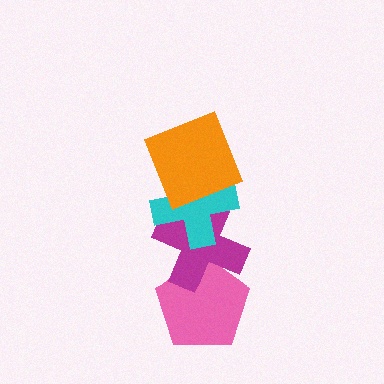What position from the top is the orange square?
The orange square is 1st from the top.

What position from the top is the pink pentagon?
The pink pentagon is 4th from the top.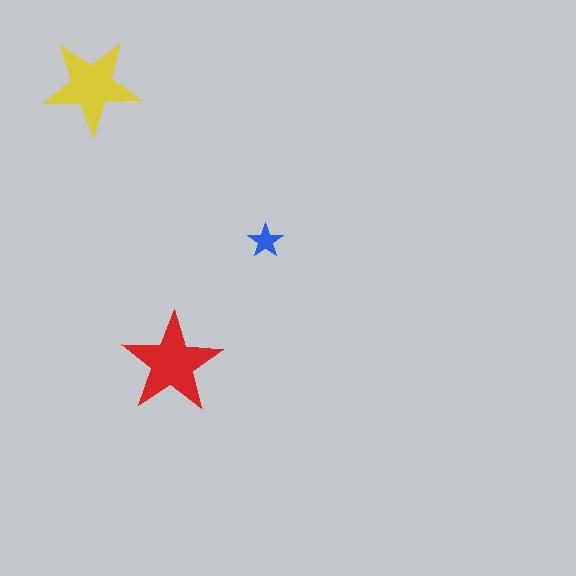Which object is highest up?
The yellow star is topmost.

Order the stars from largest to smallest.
the red one, the yellow one, the blue one.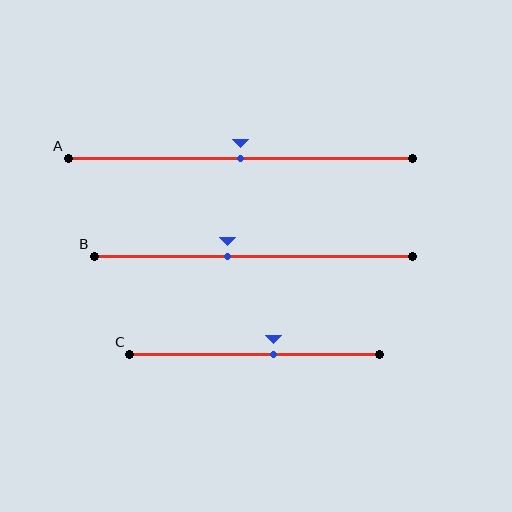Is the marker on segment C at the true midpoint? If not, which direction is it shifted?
No, the marker on segment C is shifted to the right by about 7% of the segment length.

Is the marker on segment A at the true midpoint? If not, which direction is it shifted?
Yes, the marker on segment A is at the true midpoint.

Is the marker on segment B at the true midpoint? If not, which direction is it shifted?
No, the marker on segment B is shifted to the left by about 8% of the segment length.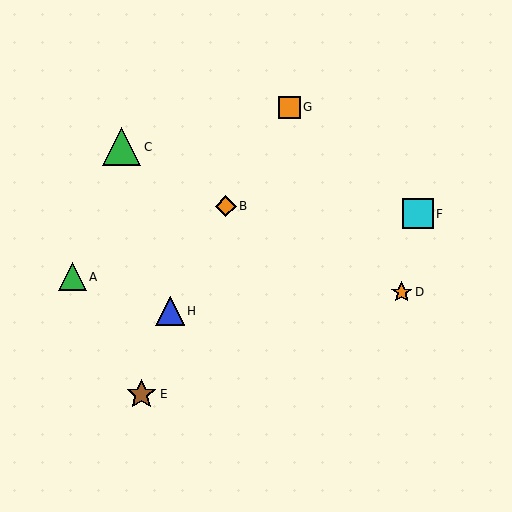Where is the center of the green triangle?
The center of the green triangle is at (72, 277).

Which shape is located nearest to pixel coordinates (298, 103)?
The orange square (labeled G) at (289, 107) is nearest to that location.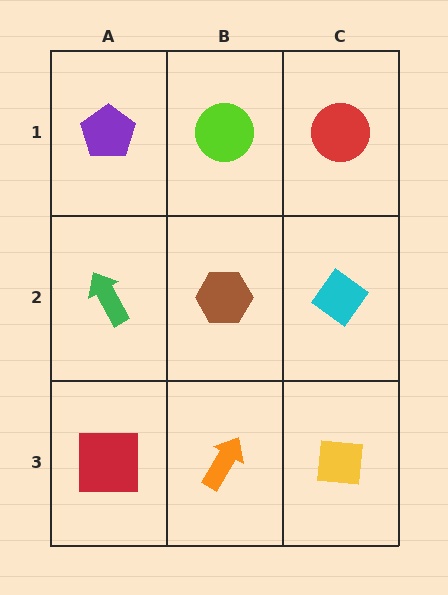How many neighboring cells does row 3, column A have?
2.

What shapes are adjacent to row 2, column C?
A red circle (row 1, column C), a yellow square (row 3, column C), a brown hexagon (row 2, column B).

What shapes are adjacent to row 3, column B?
A brown hexagon (row 2, column B), a red square (row 3, column A), a yellow square (row 3, column C).